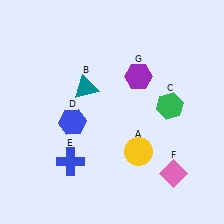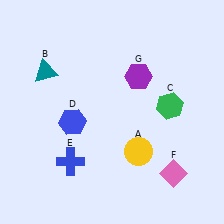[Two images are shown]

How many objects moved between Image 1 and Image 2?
1 object moved between the two images.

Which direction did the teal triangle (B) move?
The teal triangle (B) moved left.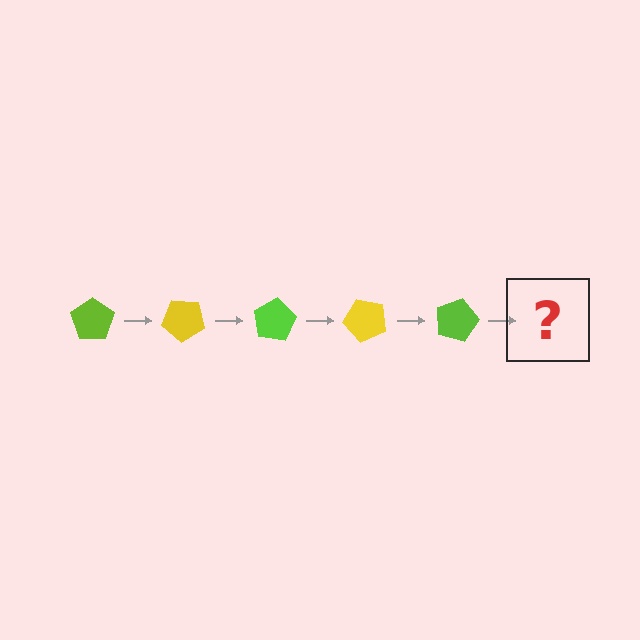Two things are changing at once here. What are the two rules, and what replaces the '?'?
The two rules are that it rotates 40 degrees each step and the color cycles through lime and yellow. The '?' should be a yellow pentagon, rotated 200 degrees from the start.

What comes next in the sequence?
The next element should be a yellow pentagon, rotated 200 degrees from the start.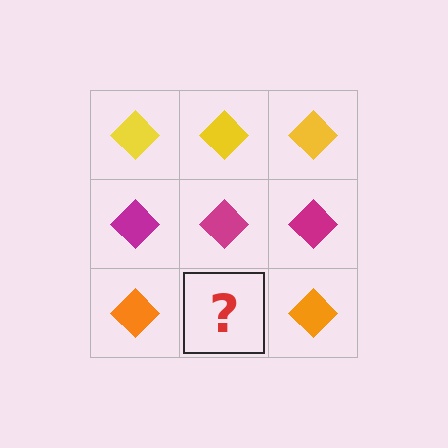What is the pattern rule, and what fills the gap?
The rule is that each row has a consistent color. The gap should be filled with an orange diamond.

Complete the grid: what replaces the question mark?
The question mark should be replaced with an orange diamond.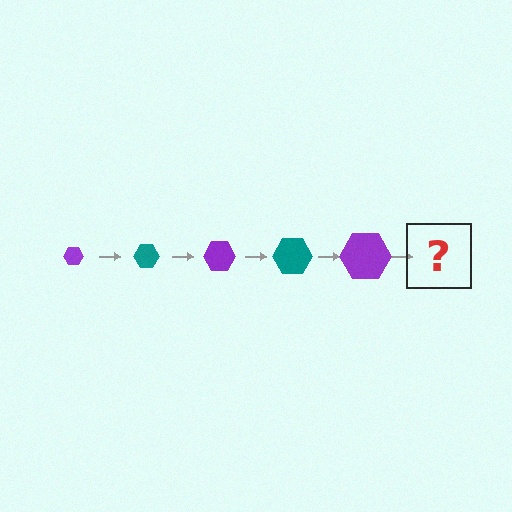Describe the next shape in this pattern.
It should be a teal hexagon, larger than the previous one.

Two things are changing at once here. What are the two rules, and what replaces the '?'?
The two rules are that the hexagon grows larger each step and the color cycles through purple and teal. The '?' should be a teal hexagon, larger than the previous one.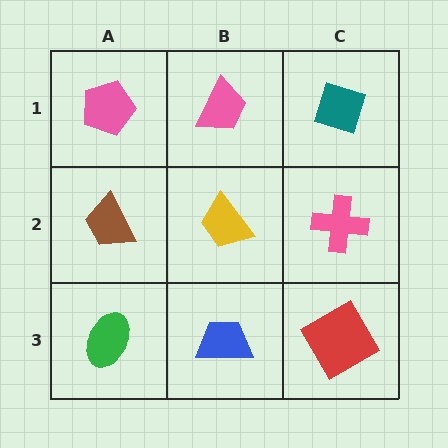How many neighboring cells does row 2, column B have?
4.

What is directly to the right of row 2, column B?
A pink cross.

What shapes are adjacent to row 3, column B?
A yellow trapezoid (row 2, column B), a green ellipse (row 3, column A), a red diamond (row 3, column C).